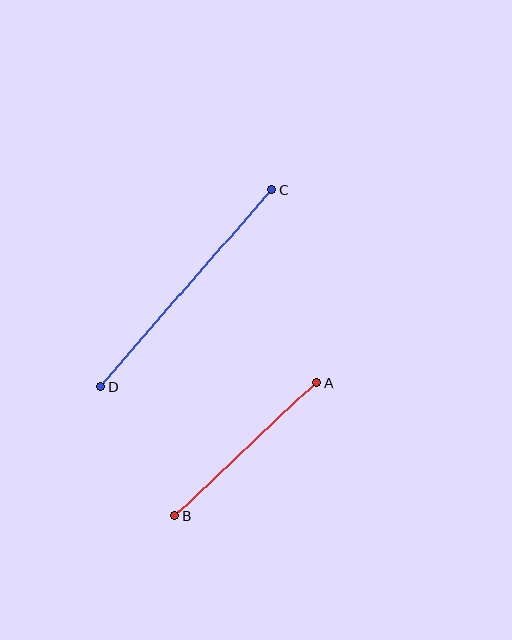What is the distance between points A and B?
The distance is approximately 194 pixels.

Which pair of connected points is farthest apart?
Points C and D are farthest apart.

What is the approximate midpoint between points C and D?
The midpoint is at approximately (186, 288) pixels.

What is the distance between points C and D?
The distance is approximately 261 pixels.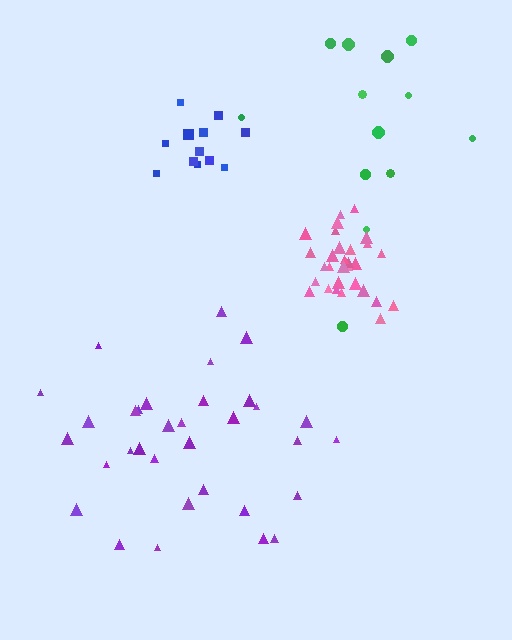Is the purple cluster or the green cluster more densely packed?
Purple.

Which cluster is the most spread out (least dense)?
Green.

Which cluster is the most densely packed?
Pink.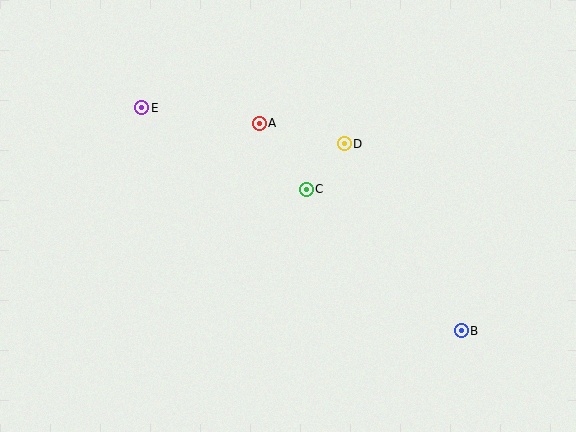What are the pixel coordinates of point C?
Point C is at (306, 189).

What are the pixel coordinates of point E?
Point E is at (142, 108).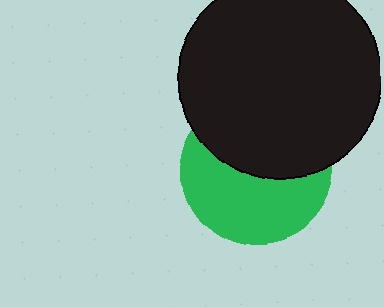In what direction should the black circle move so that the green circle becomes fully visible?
The black circle should move up. That is the shortest direction to clear the overlap and leave the green circle fully visible.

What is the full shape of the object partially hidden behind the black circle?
The partially hidden object is a green circle.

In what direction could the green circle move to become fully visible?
The green circle could move down. That would shift it out from behind the black circle entirely.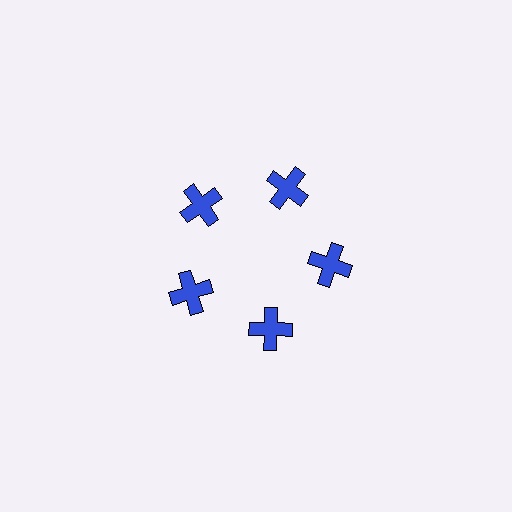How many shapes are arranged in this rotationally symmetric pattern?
There are 5 shapes, arranged in 5 groups of 1.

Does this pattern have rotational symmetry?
Yes, this pattern has 5-fold rotational symmetry. It looks the same after rotating 72 degrees around the center.